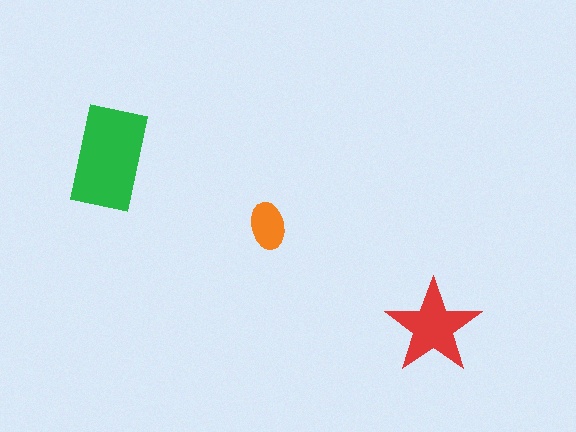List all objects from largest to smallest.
The green rectangle, the red star, the orange ellipse.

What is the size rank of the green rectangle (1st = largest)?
1st.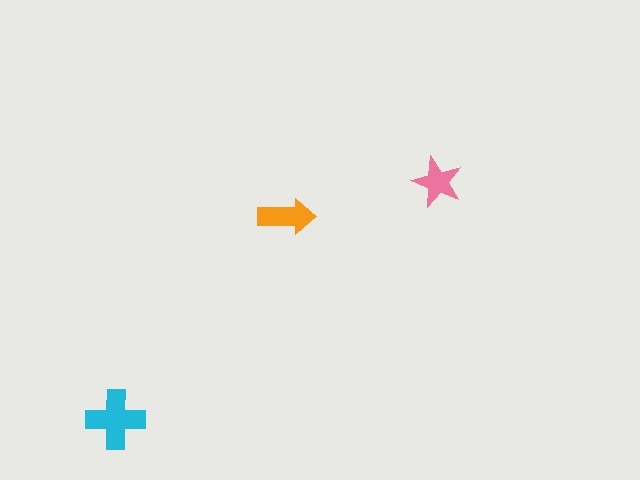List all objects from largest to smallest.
The cyan cross, the orange arrow, the pink star.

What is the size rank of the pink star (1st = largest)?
3rd.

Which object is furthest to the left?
The cyan cross is leftmost.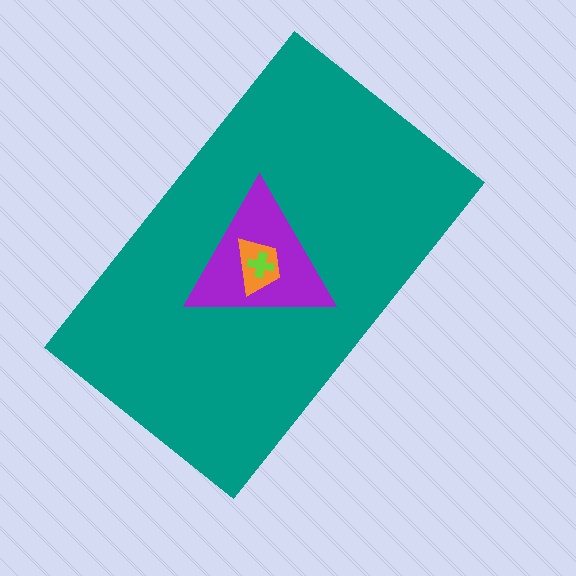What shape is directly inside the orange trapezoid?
The lime cross.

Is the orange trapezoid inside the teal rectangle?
Yes.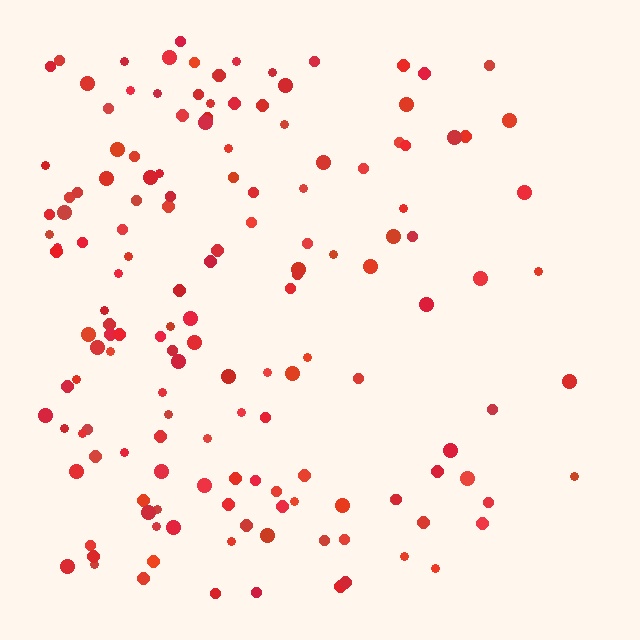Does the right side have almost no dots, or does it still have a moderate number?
Still a moderate number, just noticeably fewer than the left.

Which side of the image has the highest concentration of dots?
The left.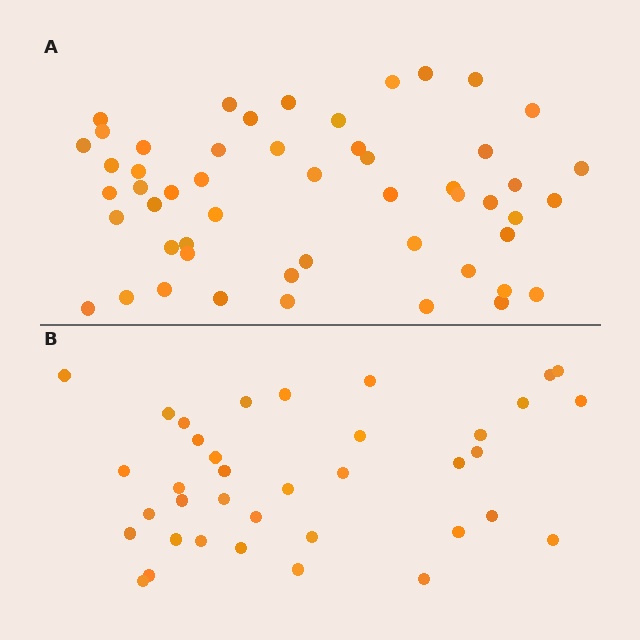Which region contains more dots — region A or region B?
Region A (the top region) has more dots.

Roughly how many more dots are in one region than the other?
Region A has approximately 15 more dots than region B.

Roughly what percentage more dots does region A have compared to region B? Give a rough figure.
About 40% more.